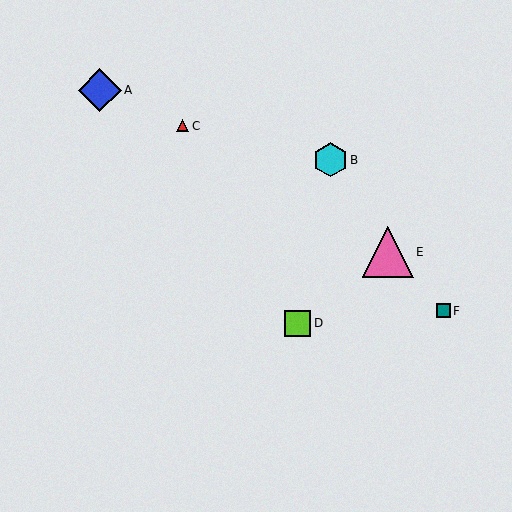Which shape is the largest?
The pink triangle (labeled E) is the largest.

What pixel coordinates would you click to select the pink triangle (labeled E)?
Click at (388, 252) to select the pink triangle E.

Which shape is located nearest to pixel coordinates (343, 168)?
The cyan hexagon (labeled B) at (330, 160) is nearest to that location.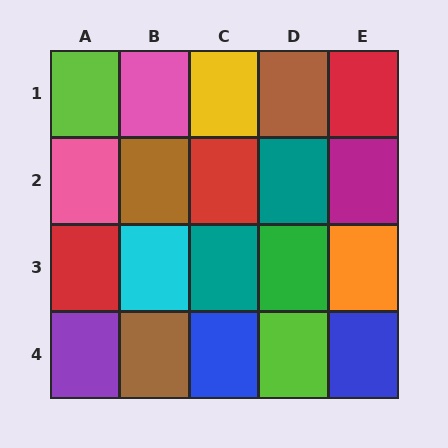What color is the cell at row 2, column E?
Magenta.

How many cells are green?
1 cell is green.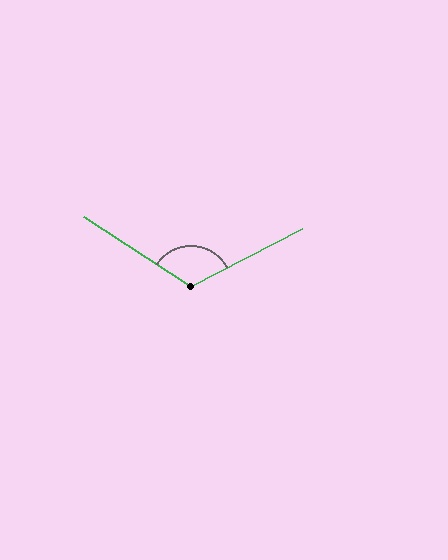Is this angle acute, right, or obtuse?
It is obtuse.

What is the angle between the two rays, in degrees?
Approximately 119 degrees.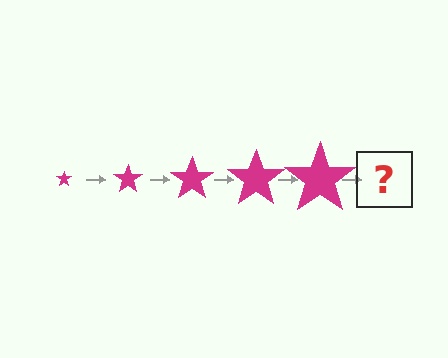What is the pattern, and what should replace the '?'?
The pattern is that the star gets progressively larger each step. The '?' should be a magenta star, larger than the previous one.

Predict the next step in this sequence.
The next step is a magenta star, larger than the previous one.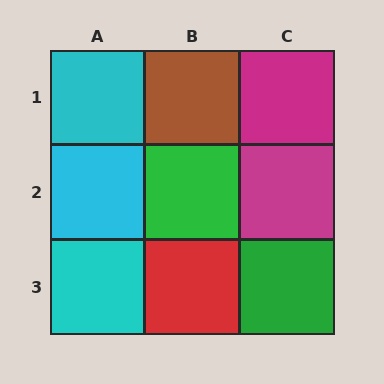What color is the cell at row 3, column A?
Cyan.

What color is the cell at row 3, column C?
Green.